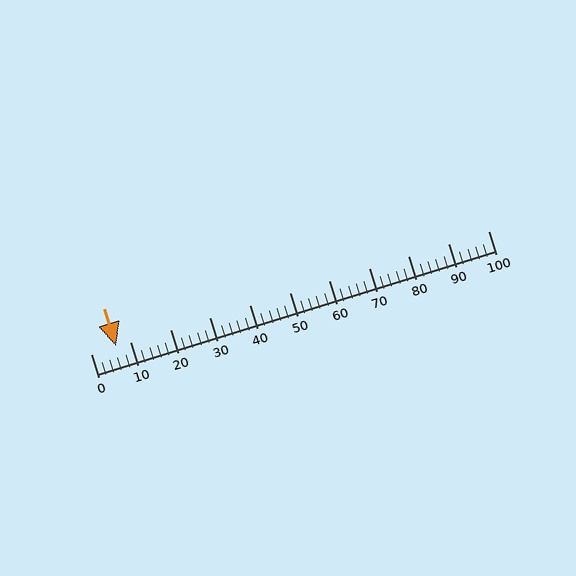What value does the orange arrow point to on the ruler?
The orange arrow points to approximately 6.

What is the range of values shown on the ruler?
The ruler shows values from 0 to 100.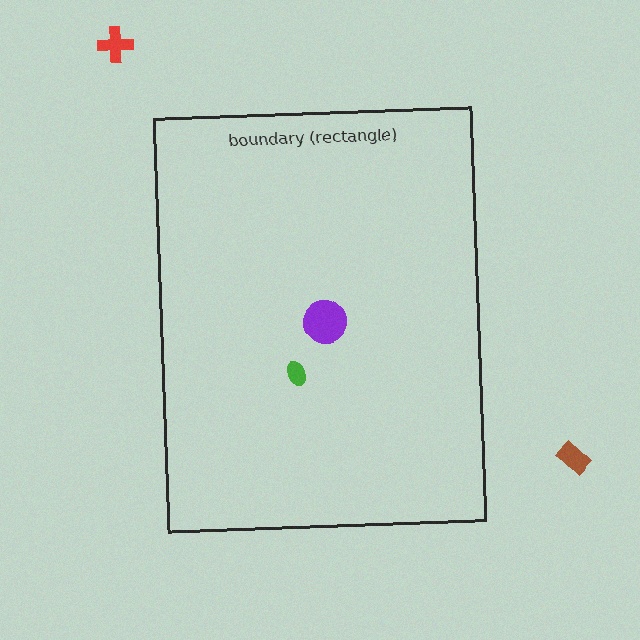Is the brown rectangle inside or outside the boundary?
Outside.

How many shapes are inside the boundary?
2 inside, 2 outside.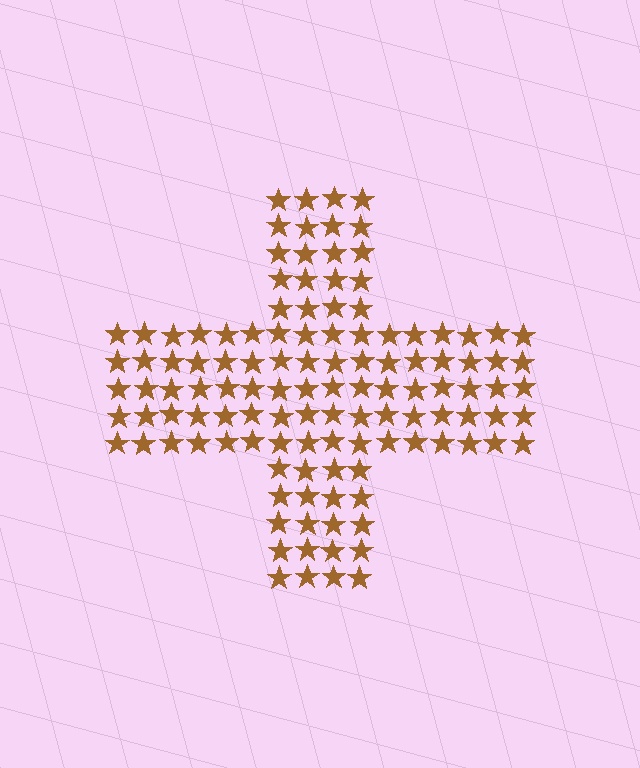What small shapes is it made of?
It is made of small stars.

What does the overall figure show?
The overall figure shows a cross.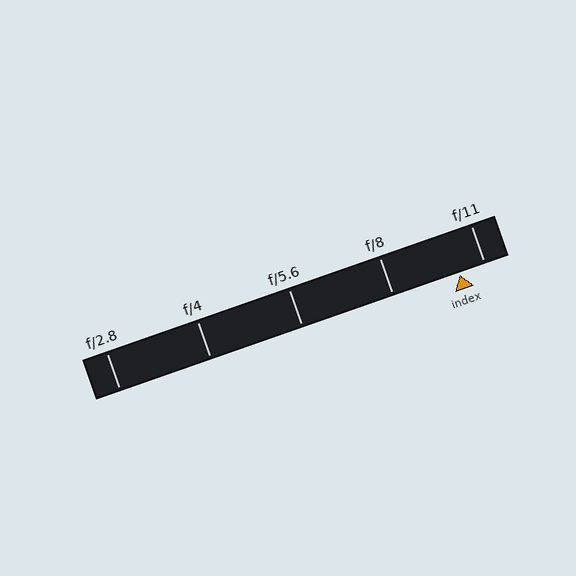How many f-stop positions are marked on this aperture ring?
There are 5 f-stop positions marked.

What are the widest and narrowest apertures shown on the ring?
The widest aperture shown is f/2.8 and the narrowest is f/11.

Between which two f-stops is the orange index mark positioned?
The index mark is between f/8 and f/11.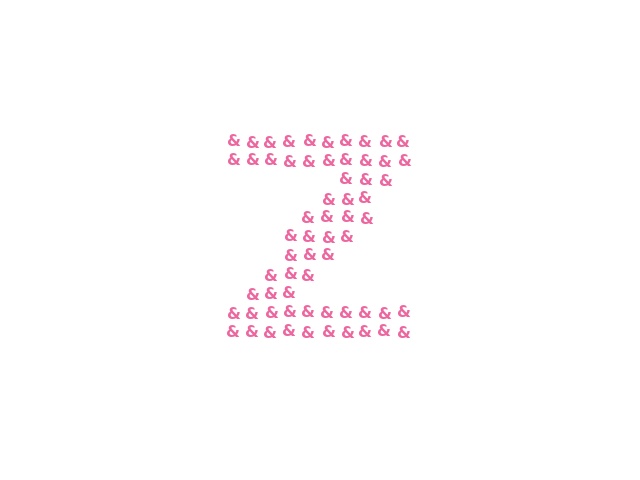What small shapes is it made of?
It is made of small ampersands.